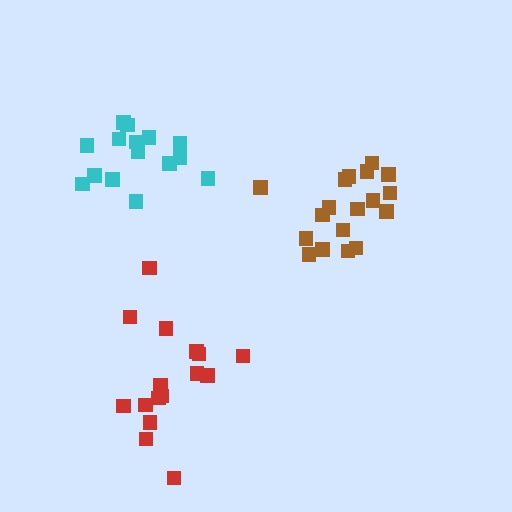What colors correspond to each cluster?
The clusters are colored: brown, cyan, red.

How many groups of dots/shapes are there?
There are 3 groups.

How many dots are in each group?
Group 1: 18 dots, Group 2: 15 dots, Group 3: 16 dots (49 total).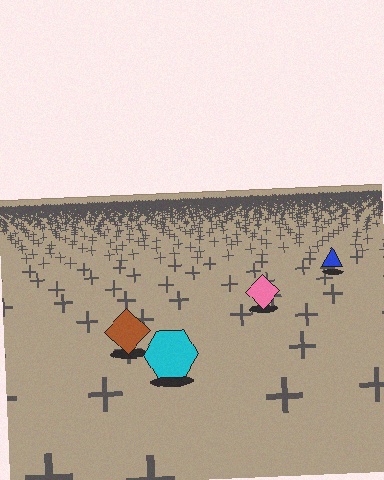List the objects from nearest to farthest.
From nearest to farthest: the cyan hexagon, the brown diamond, the pink diamond, the blue triangle.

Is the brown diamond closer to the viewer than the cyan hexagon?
No. The cyan hexagon is closer — you can tell from the texture gradient: the ground texture is coarser near it.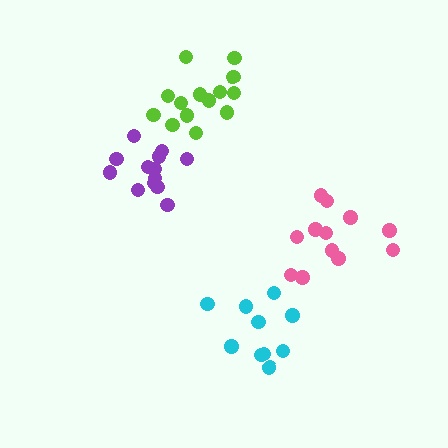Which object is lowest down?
The cyan cluster is bottommost.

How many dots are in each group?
Group 1: 13 dots, Group 2: 10 dots, Group 3: 12 dots, Group 4: 14 dots (49 total).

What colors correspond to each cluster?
The clusters are colored: purple, cyan, pink, lime.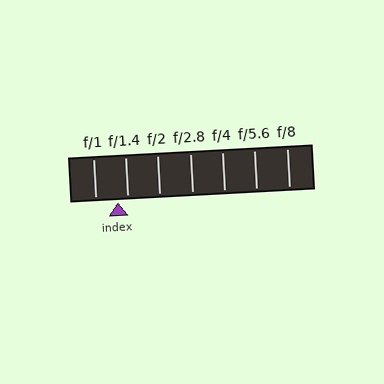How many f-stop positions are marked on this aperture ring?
There are 7 f-stop positions marked.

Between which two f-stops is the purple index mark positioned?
The index mark is between f/1 and f/1.4.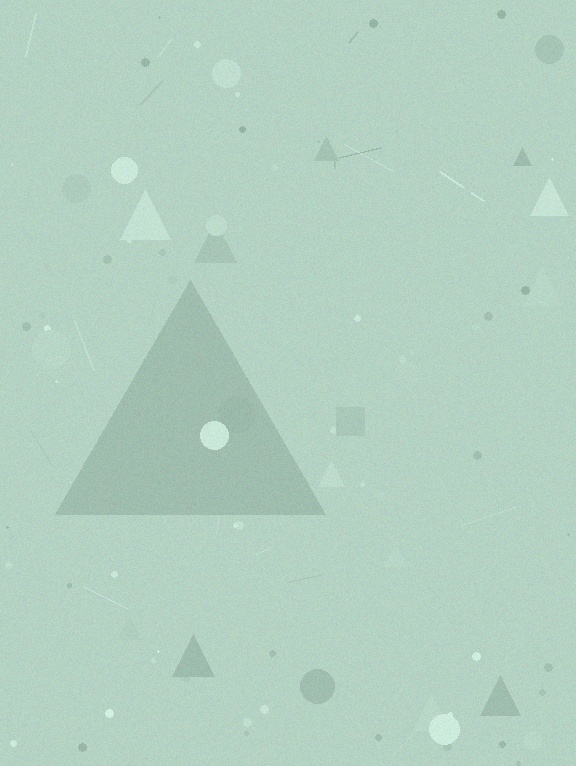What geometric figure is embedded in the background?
A triangle is embedded in the background.